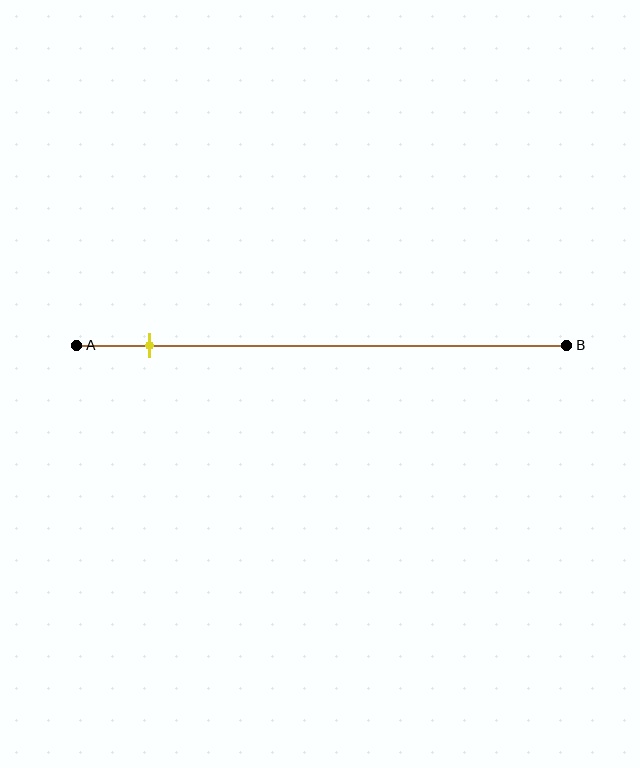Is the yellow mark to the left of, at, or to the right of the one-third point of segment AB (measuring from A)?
The yellow mark is to the left of the one-third point of segment AB.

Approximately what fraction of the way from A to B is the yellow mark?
The yellow mark is approximately 15% of the way from A to B.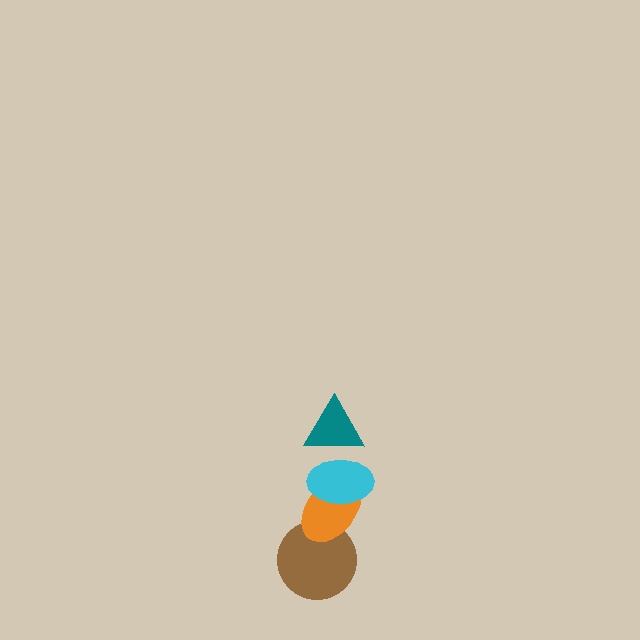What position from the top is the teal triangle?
The teal triangle is 1st from the top.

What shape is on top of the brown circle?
The orange ellipse is on top of the brown circle.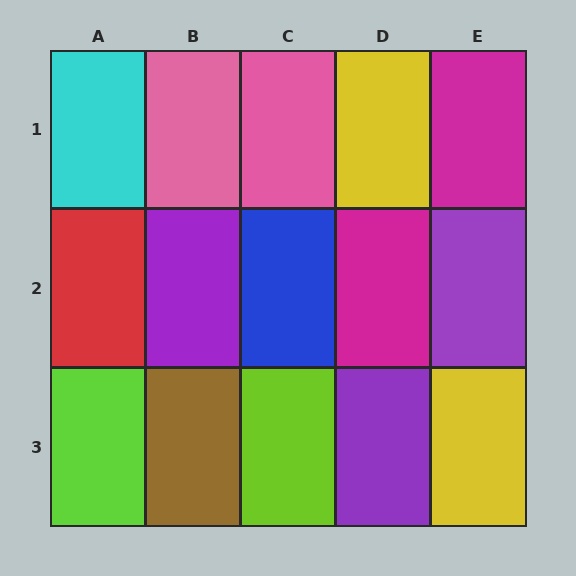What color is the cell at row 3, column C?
Lime.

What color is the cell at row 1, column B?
Pink.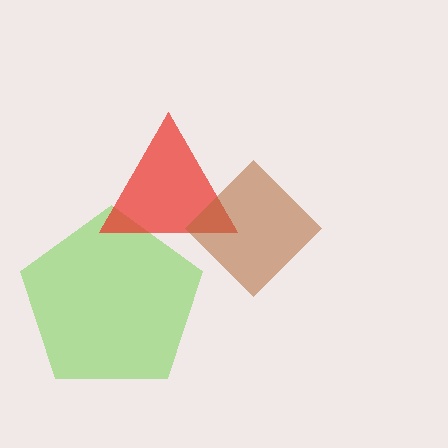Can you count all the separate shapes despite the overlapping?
Yes, there are 3 separate shapes.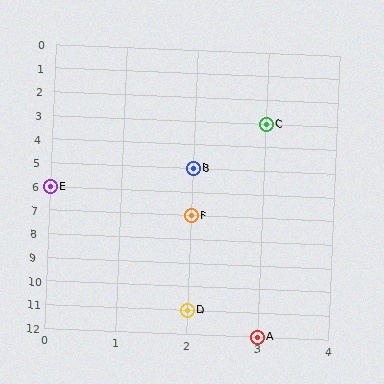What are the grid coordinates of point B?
Point B is at grid coordinates (2, 5).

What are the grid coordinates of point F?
Point F is at grid coordinates (2, 7).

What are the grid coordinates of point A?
Point A is at grid coordinates (3, 12).